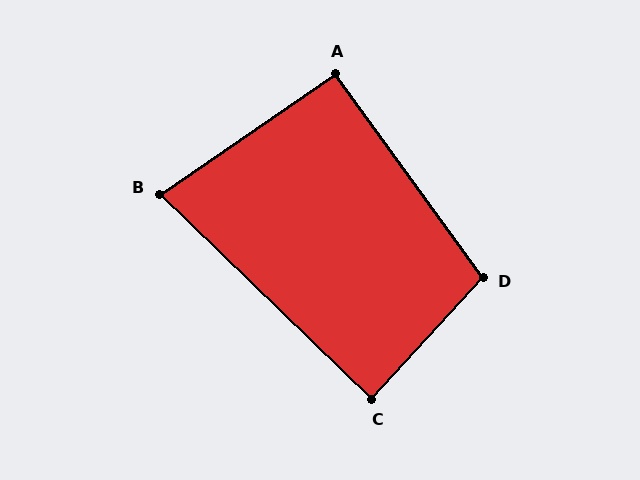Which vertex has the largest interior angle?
D, at approximately 102 degrees.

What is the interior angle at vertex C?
Approximately 88 degrees (approximately right).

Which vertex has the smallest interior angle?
B, at approximately 78 degrees.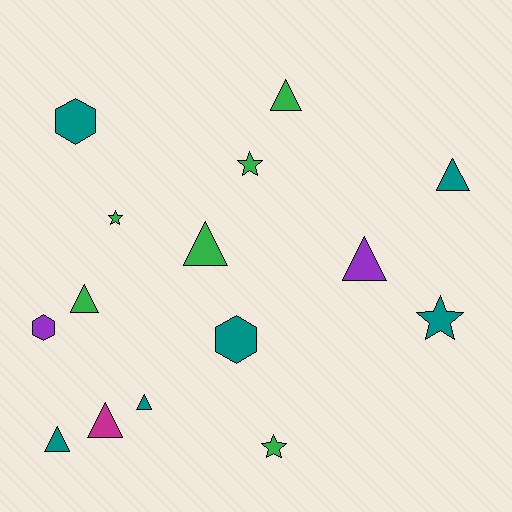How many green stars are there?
There are 3 green stars.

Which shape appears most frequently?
Triangle, with 8 objects.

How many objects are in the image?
There are 15 objects.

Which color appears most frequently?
Green, with 6 objects.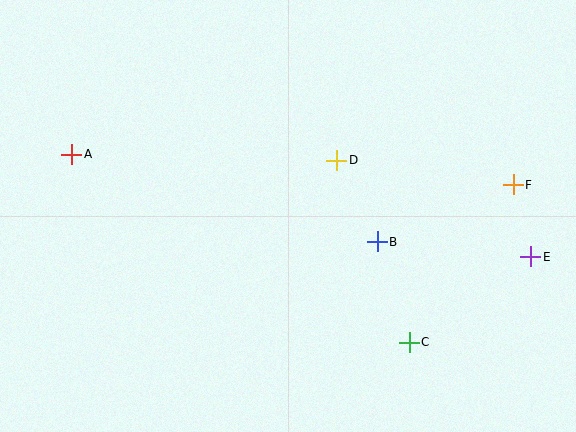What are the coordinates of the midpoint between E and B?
The midpoint between E and B is at (454, 249).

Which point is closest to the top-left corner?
Point A is closest to the top-left corner.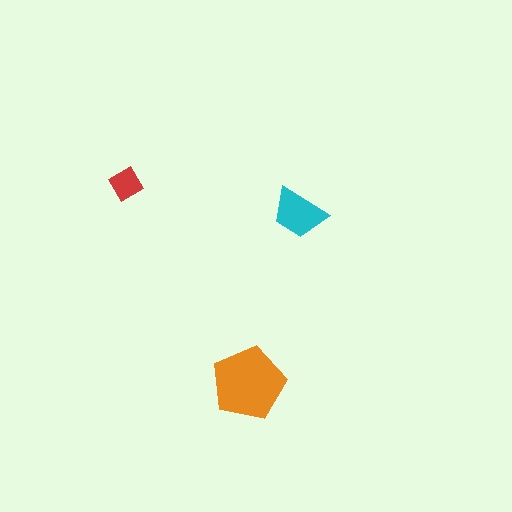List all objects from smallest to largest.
The red diamond, the cyan trapezoid, the orange pentagon.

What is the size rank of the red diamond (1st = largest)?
3rd.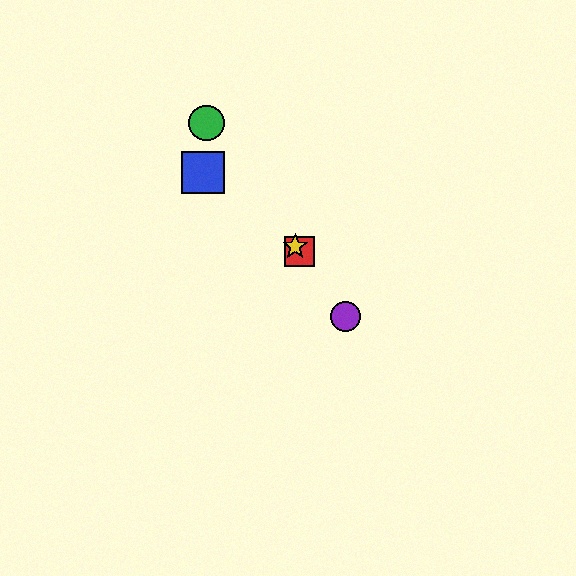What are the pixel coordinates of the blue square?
The blue square is at (203, 172).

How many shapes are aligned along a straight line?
4 shapes (the red square, the green circle, the yellow star, the purple circle) are aligned along a straight line.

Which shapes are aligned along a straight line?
The red square, the green circle, the yellow star, the purple circle are aligned along a straight line.